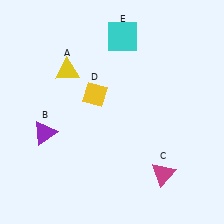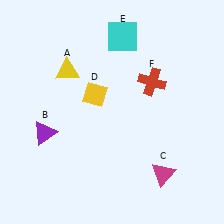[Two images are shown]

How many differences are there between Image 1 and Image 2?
There is 1 difference between the two images.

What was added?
A red cross (F) was added in Image 2.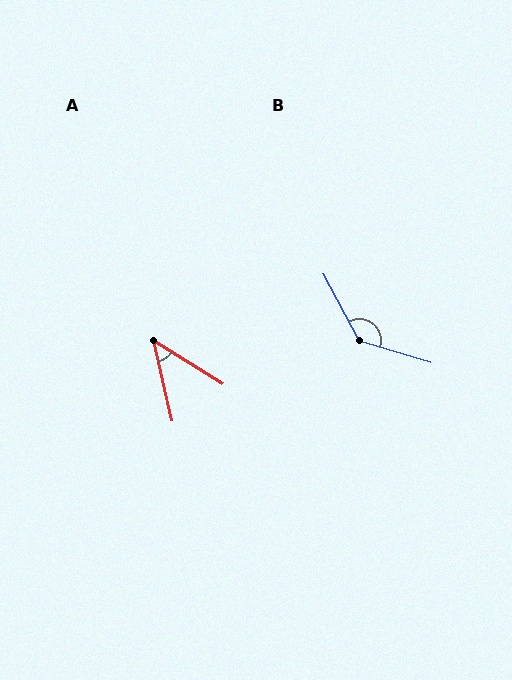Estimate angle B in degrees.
Approximately 135 degrees.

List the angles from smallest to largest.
A (45°), B (135°).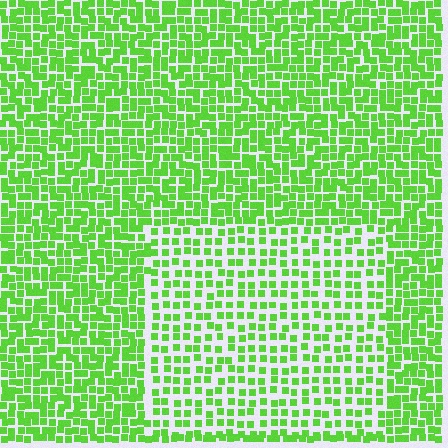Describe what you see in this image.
The image contains small lime elements arranged at two different densities. A rectangle-shaped region is visible where the elements are less densely packed than the surrounding area.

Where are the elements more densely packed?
The elements are more densely packed outside the rectangle boundary.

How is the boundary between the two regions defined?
The boundary is defined by a change in element density (approximately 1.8x ratio). All elements are the same color, size, and shape.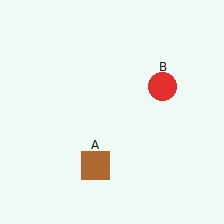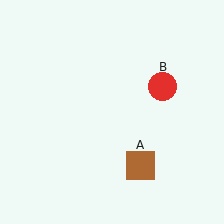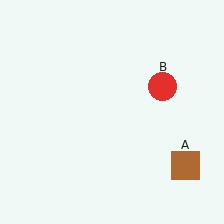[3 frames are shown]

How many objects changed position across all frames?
1 object changed position: brown square (object A).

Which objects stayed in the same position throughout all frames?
Red circle (object B) remained stationary.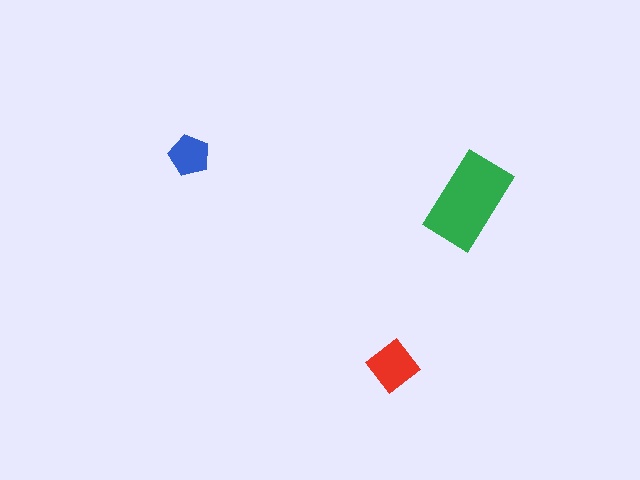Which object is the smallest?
The blue pentagon.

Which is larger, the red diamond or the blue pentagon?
The red diamond.